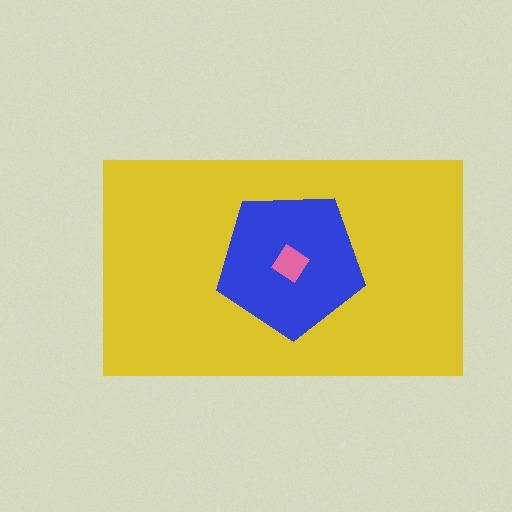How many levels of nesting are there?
3.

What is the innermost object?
The pink diamond.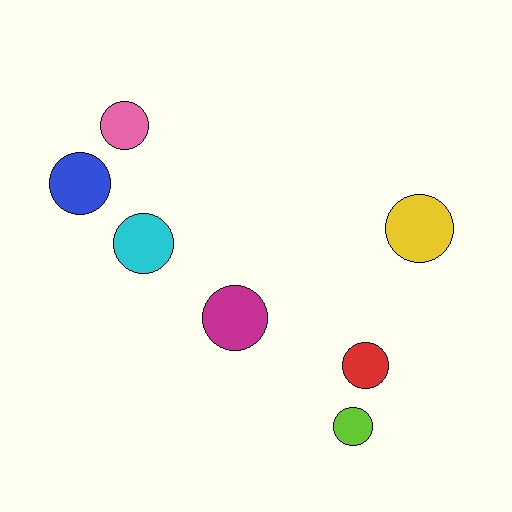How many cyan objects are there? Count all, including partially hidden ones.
There is 1 cyan object.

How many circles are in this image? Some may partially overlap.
There are 7 circles.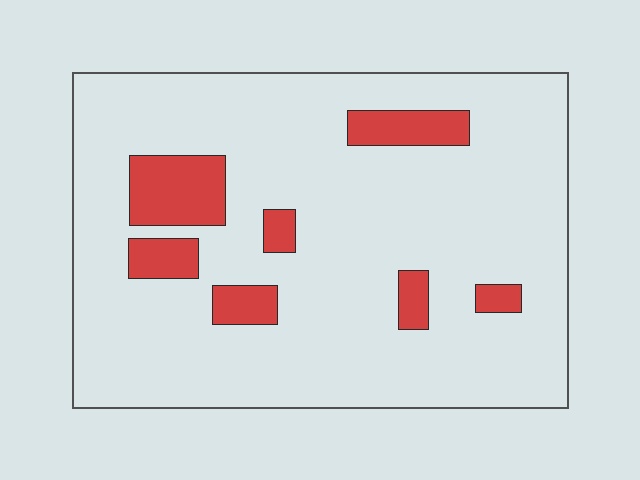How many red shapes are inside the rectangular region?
7.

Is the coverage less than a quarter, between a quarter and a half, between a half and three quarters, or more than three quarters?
Less than a quarter.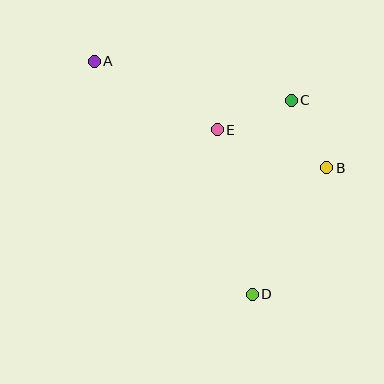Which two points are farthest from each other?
Points A and D are farthest from each other.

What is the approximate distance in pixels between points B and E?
The distance between B and E is approximately 116 pixels.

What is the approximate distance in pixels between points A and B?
The distance between A and B is approximately 256 pixels.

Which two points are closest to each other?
Points B and C are closest to each other.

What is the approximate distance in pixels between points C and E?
The distance between C and E is approximately 80 pixels.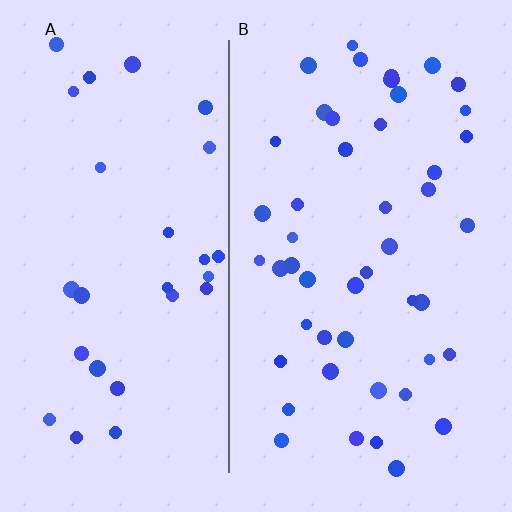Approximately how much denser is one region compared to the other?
Approximately 1.6× — region B over region A.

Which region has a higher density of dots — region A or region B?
B (the right).